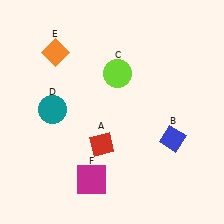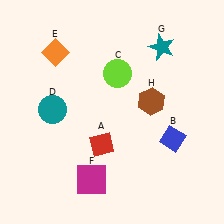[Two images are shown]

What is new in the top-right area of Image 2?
A teal star (G) was added in the top-right area of Image 2.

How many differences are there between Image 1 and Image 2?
There are 2 differences between the two images.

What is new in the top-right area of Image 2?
A brown hexagon (H) was added in the top-right area of Image 2.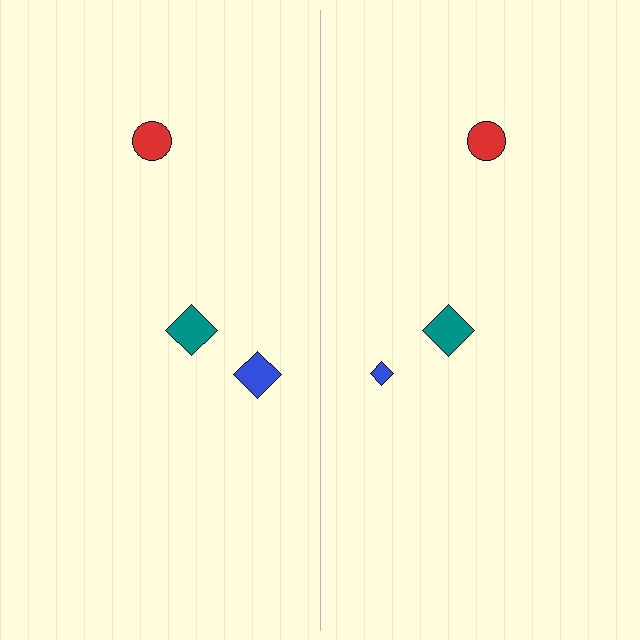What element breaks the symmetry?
The blue diamond on the right side has a different size than its mirror counterpart.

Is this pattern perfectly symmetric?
No, the pattern is not perfectly symmetric. The blue diamond on the right side has a different size than its mirror counterpart.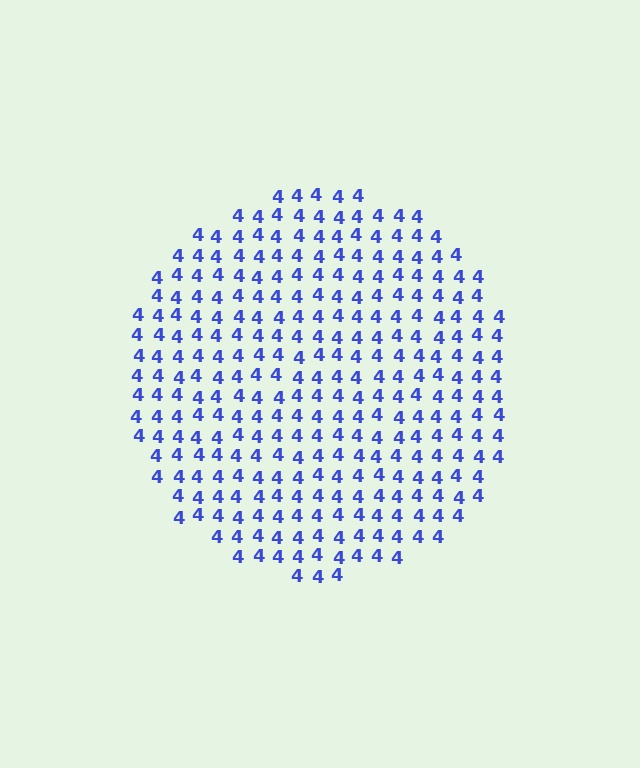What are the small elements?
The small elements are digit 4's.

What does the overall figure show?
The overall figure shows a circle.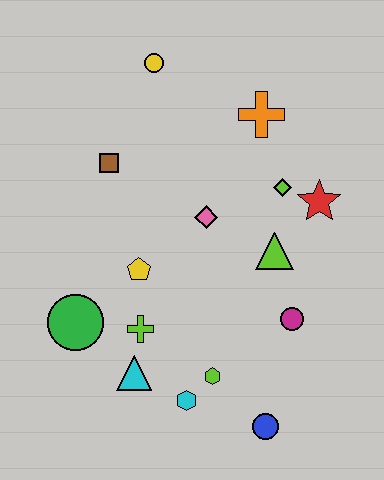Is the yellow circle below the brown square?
No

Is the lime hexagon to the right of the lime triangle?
No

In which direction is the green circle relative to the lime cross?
The green circle is to the left of the lime cross.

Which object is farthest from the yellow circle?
The blue circle is farthest from the yellow circle.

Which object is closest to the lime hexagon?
The cyan hexagon is closest to the lime hexagon.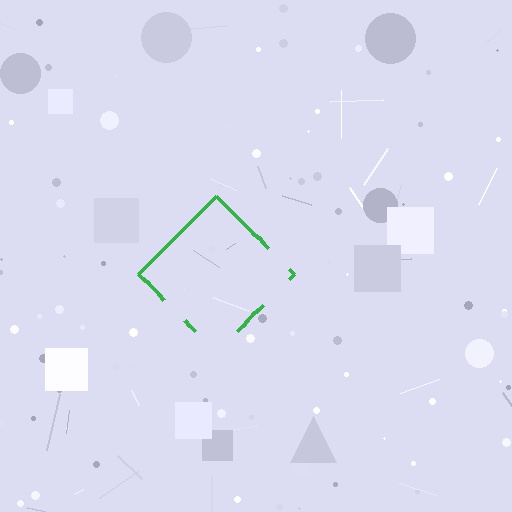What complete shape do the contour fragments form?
The contour fragments form a diamond.